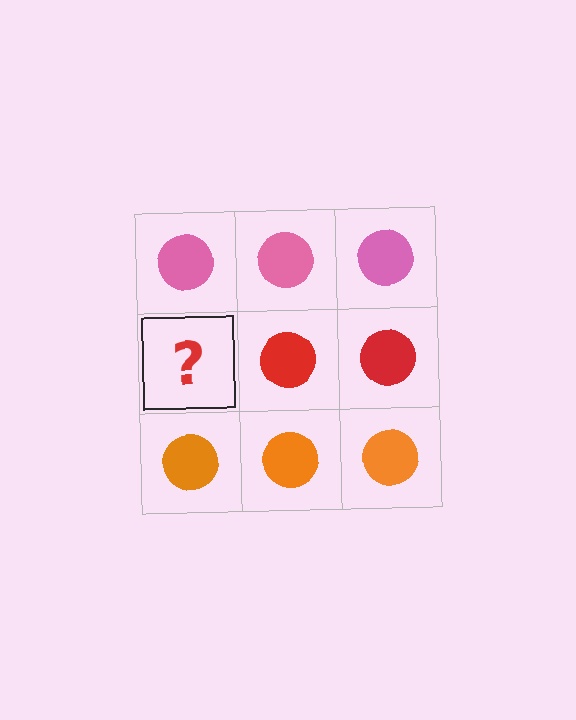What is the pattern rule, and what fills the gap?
The rule is that each row has a consistent color. The gap should be filled with a red circle.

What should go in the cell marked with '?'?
The missing cell should contain a red circle.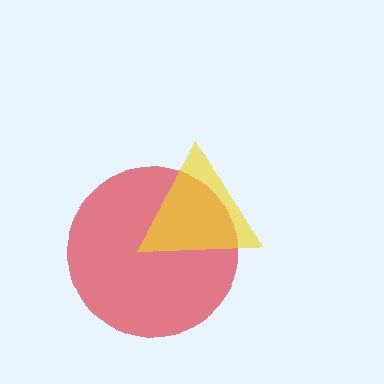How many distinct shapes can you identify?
There are 2 distinct shapes: a red circle, a yellow triangle.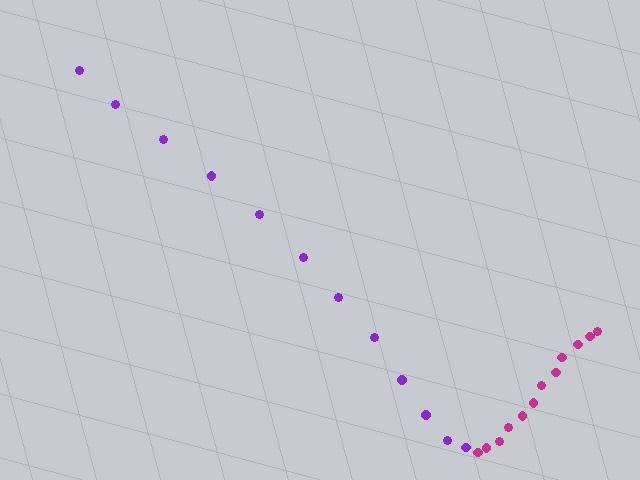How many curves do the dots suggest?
There are 2 distinct paths.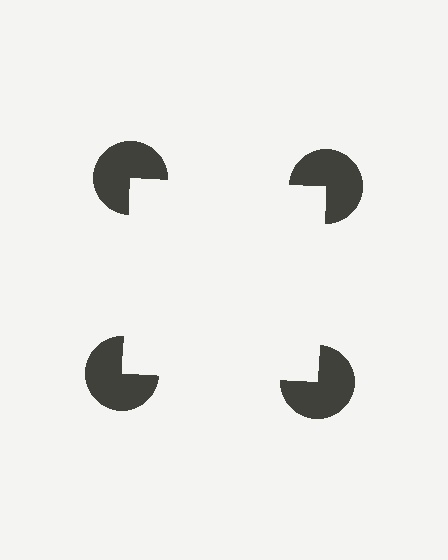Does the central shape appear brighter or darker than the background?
It typically appears slightly brighter than the background, even though no actual brightness change is drawn.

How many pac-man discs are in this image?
There are 4 — one at each vertex of the illusory square.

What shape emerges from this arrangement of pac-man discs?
An illusory square — its edges are inferred from the aligned wedge cuts in the pac-man discs, not physically drawn.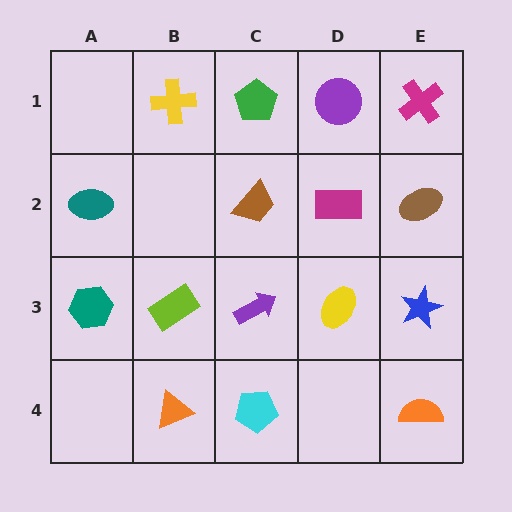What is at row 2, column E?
A brown ellipse.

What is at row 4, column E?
An orange semicircle.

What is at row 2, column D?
A magenta rectangle.